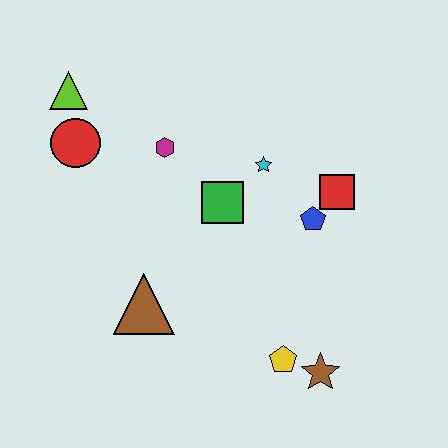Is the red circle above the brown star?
Yes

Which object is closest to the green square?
The cyan star is closest to the green square.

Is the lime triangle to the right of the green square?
No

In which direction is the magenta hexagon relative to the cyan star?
The magenta hexagon is to the left of the cyan star.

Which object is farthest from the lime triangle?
The brown star is farthest from the lime triangle.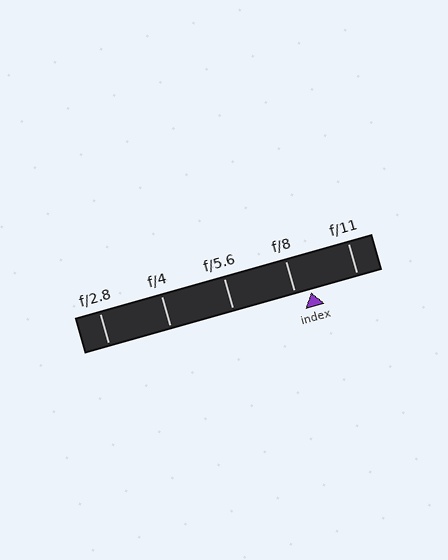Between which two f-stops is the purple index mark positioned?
The index mark is between f/8 and f/11.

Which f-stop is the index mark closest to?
The index mark is closest to f/8.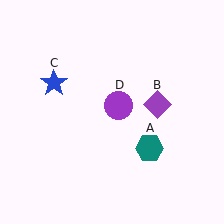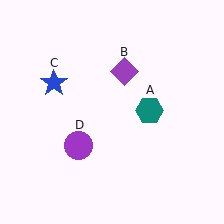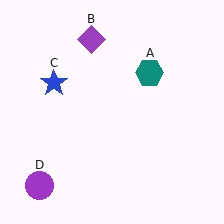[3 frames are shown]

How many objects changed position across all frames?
3 objects changed position: teal hexagon (object A), purple diamond (object B), purple circle (object D).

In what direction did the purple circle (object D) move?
The purple circle (object D) moved down and to the left.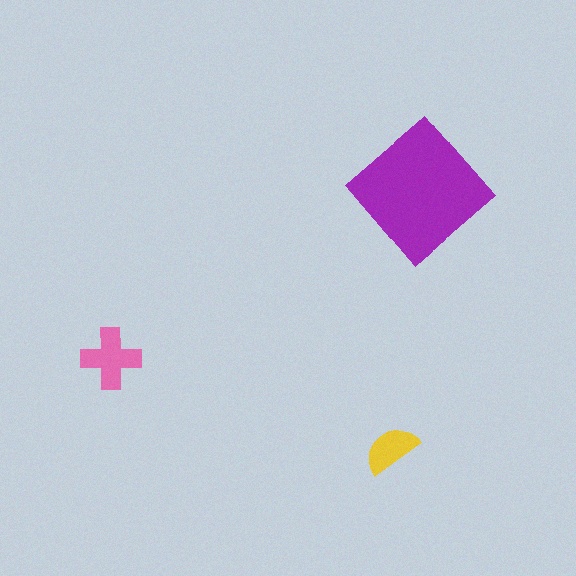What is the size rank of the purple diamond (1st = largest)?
1st.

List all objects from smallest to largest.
The yellow semicircle, the pink cross, the purple diamond.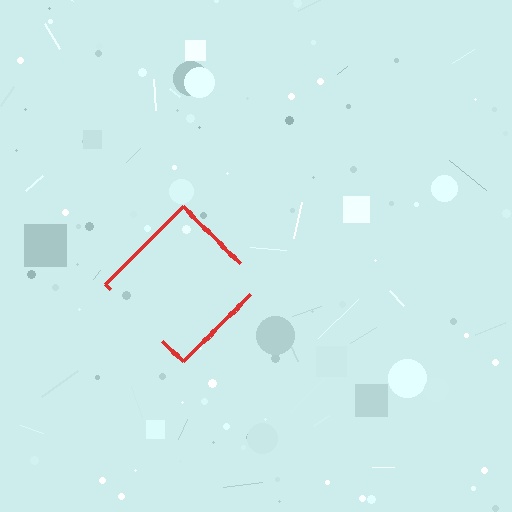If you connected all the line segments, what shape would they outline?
They would outline a diamond.